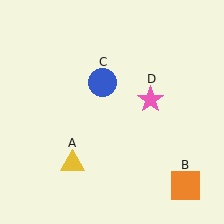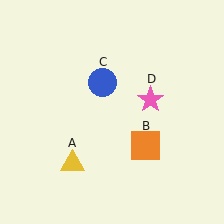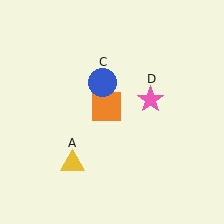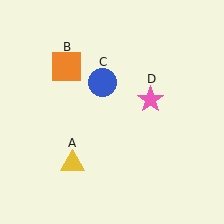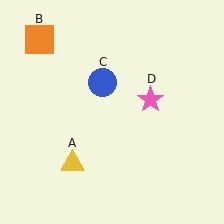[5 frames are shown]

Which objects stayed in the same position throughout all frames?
Yellow triangle (object A) and blue circle (object C) and pink star (object D) remained stationary.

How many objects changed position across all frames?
1 object changed position: orange square (object B).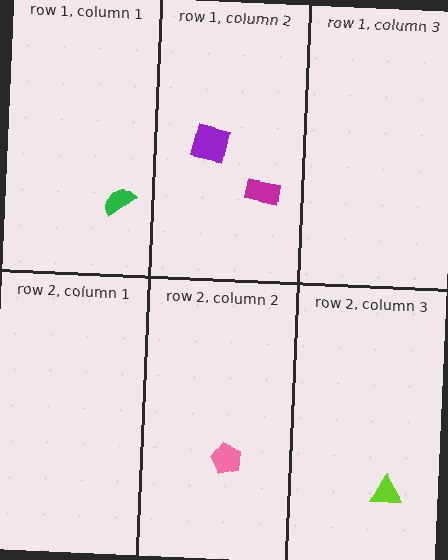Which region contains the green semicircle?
The row 1, column 1 region.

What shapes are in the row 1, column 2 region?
The magenta rectangle, the purple square.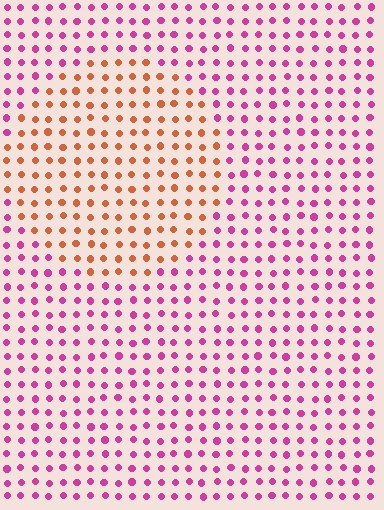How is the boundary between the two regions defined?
The boundary is defined purely by a slight shift in hue (about 59 degrees). Spacing, size, and orientation are identical on both sides.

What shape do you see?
I see a circle.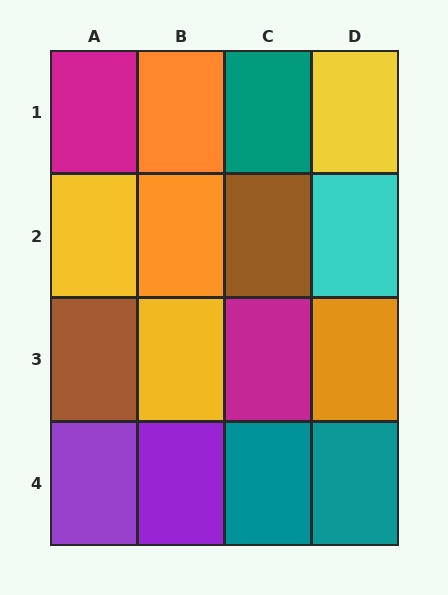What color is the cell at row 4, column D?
Teal.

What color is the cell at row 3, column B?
Yellow.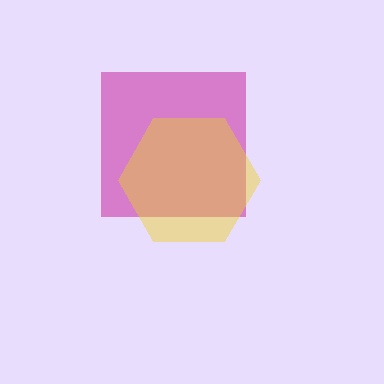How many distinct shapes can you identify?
There are 2 distinct shapes: a magenta square, a yellow hexagon.